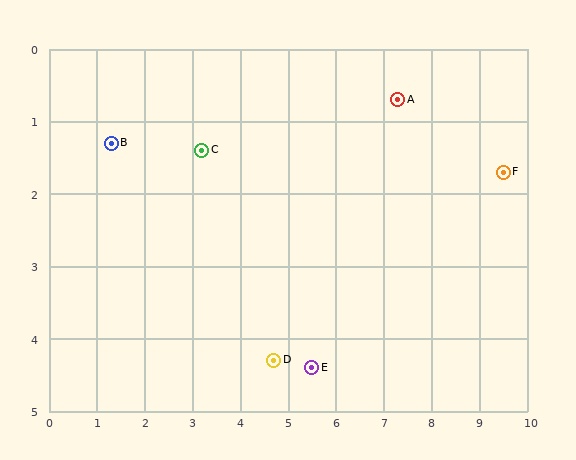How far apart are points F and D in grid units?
Points F and D are about 5.5 grid units apart.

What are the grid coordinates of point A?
Point A is at approximately (7.3, 0.7).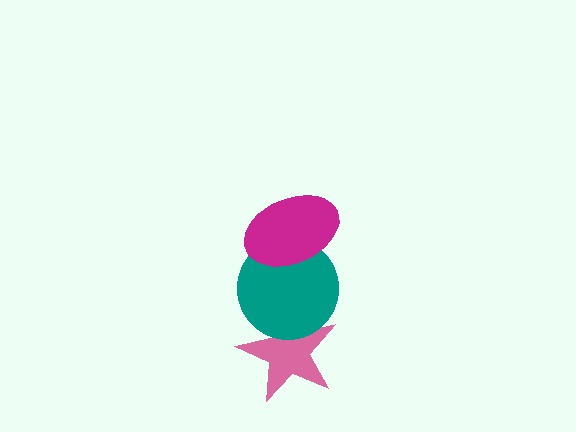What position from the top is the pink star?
The pink star is 3rd from the top.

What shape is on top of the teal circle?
The magenta ellipse is on top of the teal circle.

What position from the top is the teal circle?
The teal circle is 2nd from the top.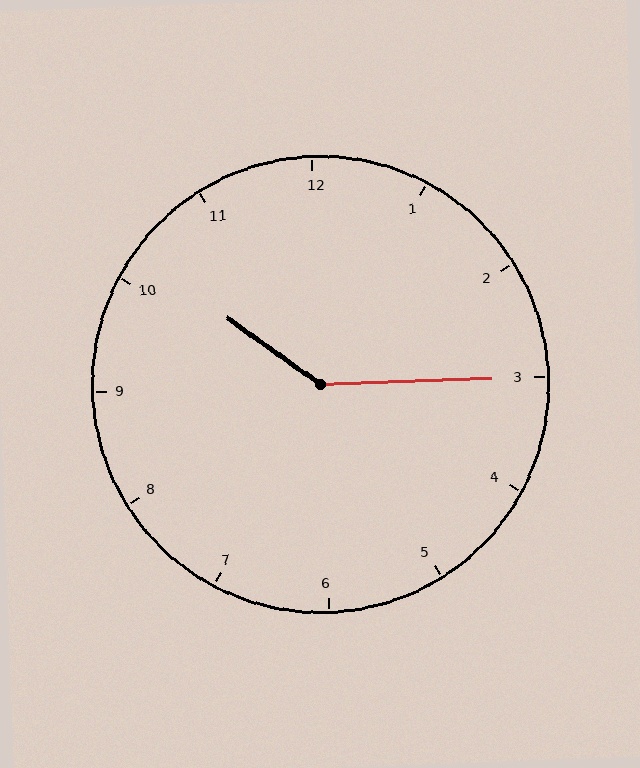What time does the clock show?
10:15.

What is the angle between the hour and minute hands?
Approximately 142 degrees.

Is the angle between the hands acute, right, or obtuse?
It is obtuse.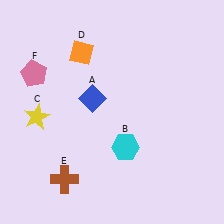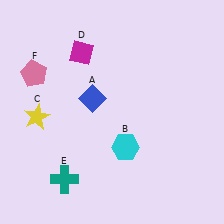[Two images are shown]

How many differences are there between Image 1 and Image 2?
There are 2 differences between the two images.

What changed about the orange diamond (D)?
In Image 1, D is orange. In Image 2, it changed to magenta.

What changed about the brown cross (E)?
In Image 1, E is brown. In Image 2, it changed to teal.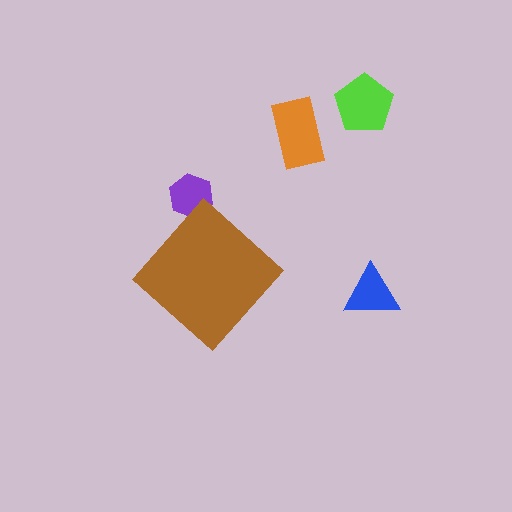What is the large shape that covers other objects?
A brown diamond.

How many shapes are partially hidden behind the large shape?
1 shape is partially hidden.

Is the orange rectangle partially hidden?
No, the orange rectangle is fully visible.